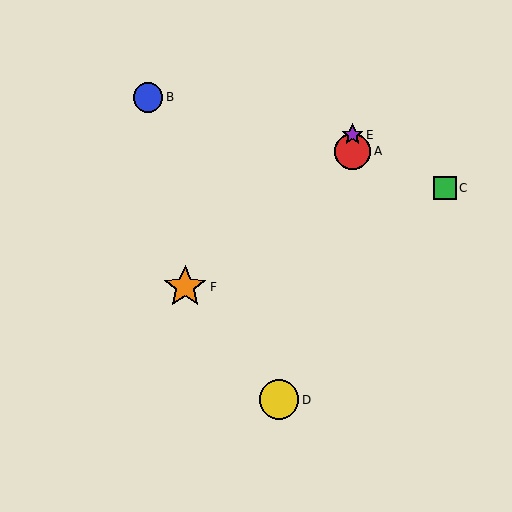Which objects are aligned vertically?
Objects A, E are aligned vertically.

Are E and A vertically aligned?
Yes, both are at x≈352.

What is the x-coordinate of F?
Object F is at x≈185.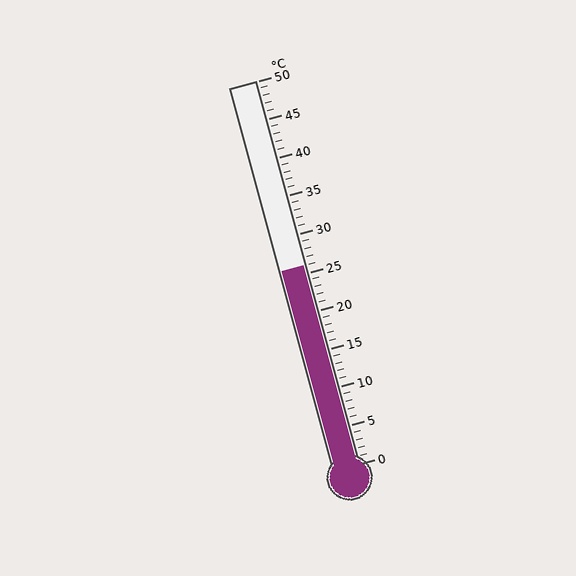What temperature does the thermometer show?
The thermometer shows approximately 26°C.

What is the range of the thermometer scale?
The thermometer scale ranges from 0°C to 50°C.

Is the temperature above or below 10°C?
The temperature is above 10°C.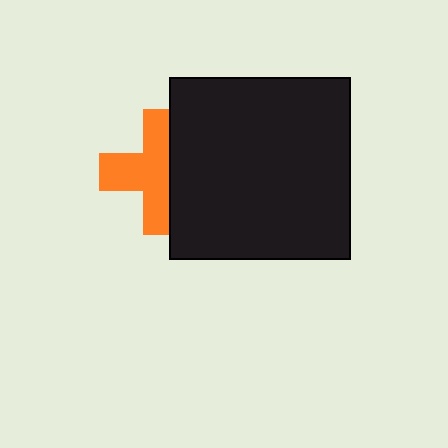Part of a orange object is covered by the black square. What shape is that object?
It is a cross.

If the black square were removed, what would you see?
You would see the complete orange cross.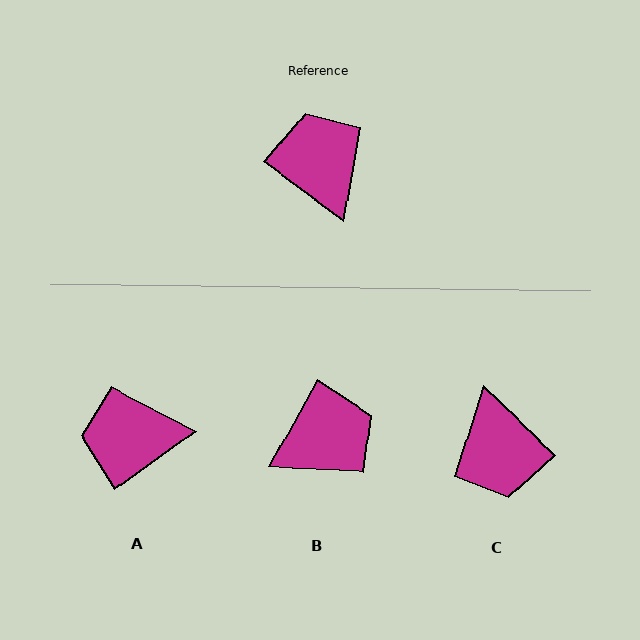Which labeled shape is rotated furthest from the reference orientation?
C, about 173 degrees away.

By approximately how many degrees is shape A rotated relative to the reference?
Approximately 72 degrees counter-clockwise.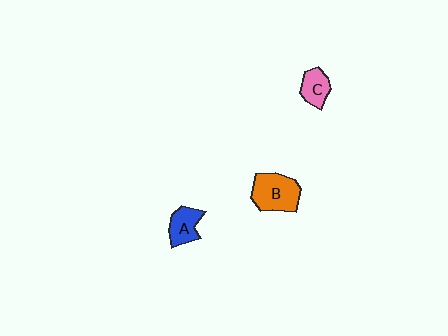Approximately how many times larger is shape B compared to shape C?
Approximately 1.8 times.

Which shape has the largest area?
Shape B (orange).